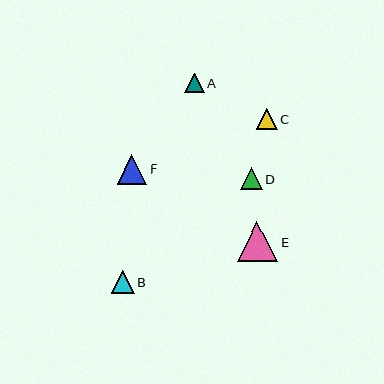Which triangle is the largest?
Triangle E is the largest with a size of approximately 40 pixels.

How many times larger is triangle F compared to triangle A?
Triangle F is approximately 1.5 times the size of triangle A.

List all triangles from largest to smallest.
From largest to smallest: E, F, B, D, C, A.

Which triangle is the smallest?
Triangle A is the smallest with a size of approximately 19 pixels.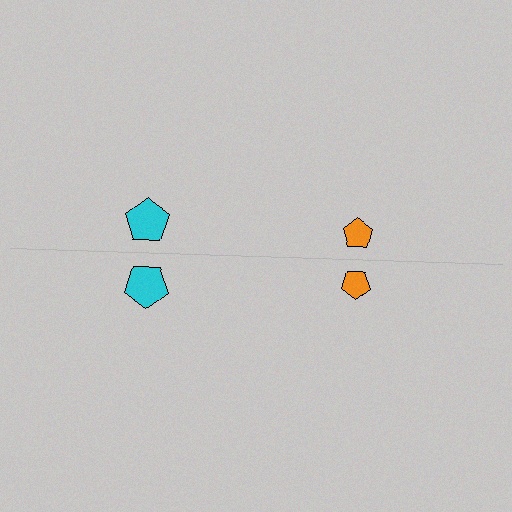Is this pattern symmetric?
Yes, this pattern has bilateral (reflection) symmetry.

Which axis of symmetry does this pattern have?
The pattern has a horizontal axis of symmetry running through the center of the image.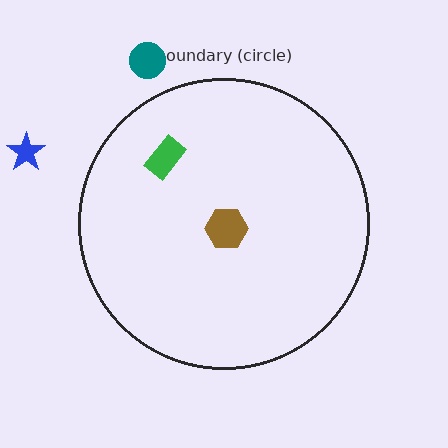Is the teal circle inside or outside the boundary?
Outside.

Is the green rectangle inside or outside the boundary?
Inside.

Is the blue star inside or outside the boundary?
Outside.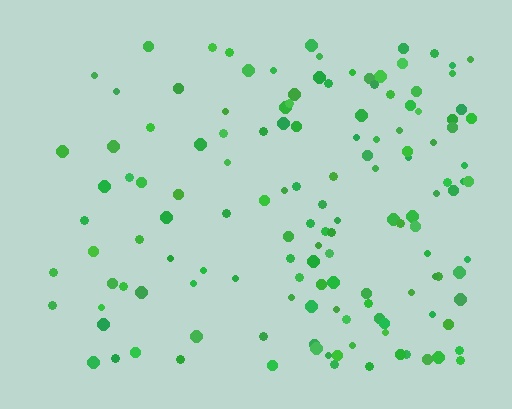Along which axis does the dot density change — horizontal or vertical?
Horizontal.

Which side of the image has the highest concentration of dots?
The right.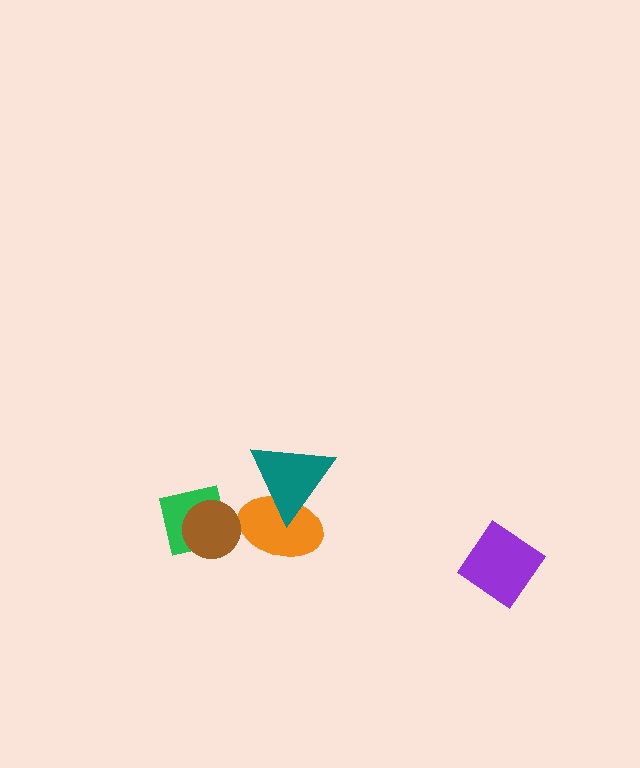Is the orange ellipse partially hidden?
Yes, it is partially covered by another shape.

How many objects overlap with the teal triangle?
1 object overlaps with the teal triangle.